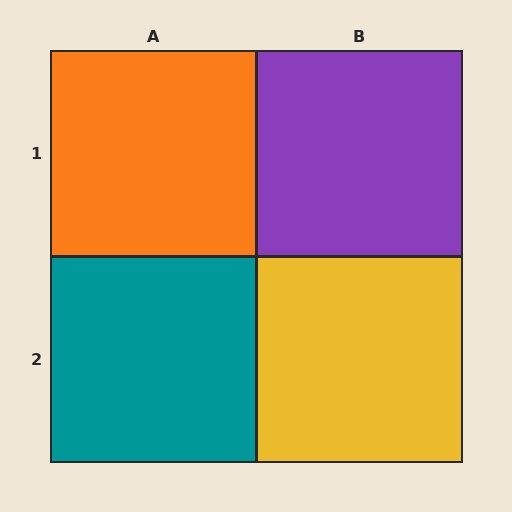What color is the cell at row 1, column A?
Orange.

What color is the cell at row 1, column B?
Purple.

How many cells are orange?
1 cell is orange.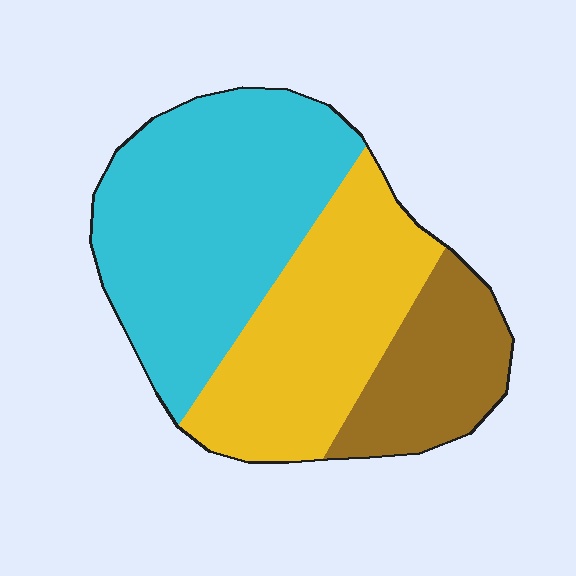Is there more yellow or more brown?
Yellow.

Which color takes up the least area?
Brown, at roughly 20%.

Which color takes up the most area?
Cyan, at roughly 45%.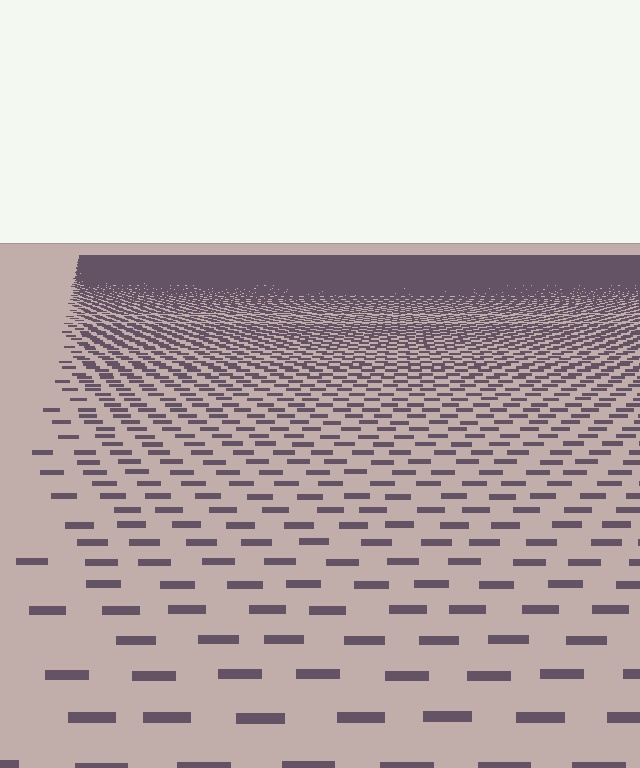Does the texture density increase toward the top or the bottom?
Density increases toward the top.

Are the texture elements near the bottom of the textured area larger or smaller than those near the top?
Larger. Near the bottom, elements are closer to the viewer and appear at a bigger on-screen size.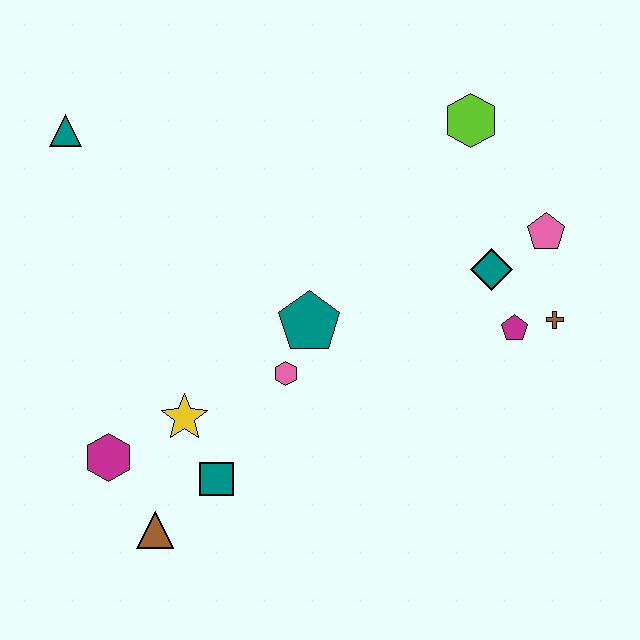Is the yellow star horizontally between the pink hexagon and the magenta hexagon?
Yes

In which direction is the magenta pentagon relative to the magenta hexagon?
The magenta pentagon is to the right of the magenta hexagon.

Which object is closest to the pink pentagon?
The teal diamond is closest to the pink pentagon.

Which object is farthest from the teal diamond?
The teal triangle is farthest from the teal diamond.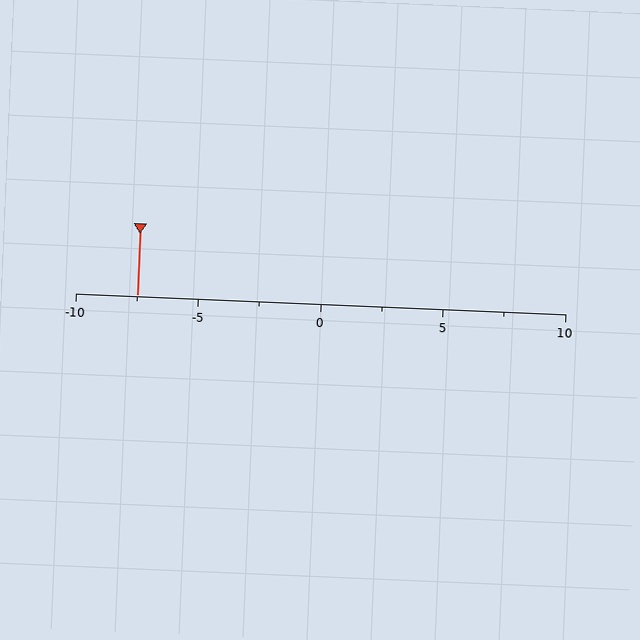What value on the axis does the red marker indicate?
The marker indicates approximately -7.5.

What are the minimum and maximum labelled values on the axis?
The axis runs from -10 to 10.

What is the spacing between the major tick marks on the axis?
The major ticks are spaced 5 apart.